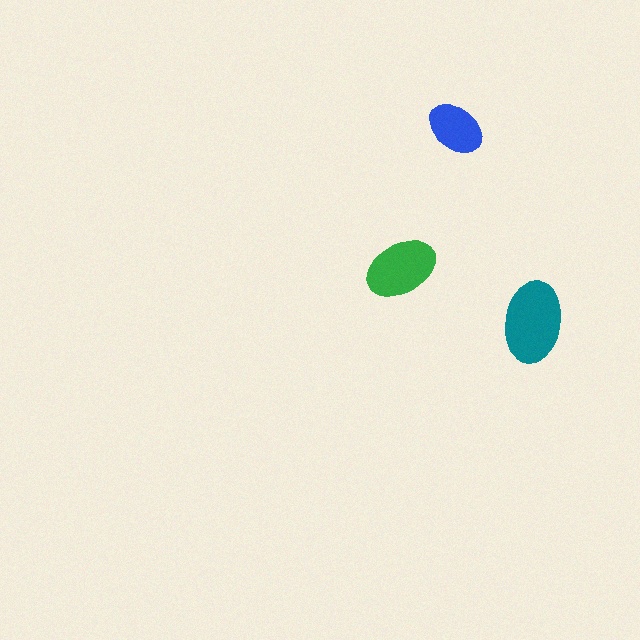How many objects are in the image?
There are 3 objects in the image.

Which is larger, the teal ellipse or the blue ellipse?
The teal one.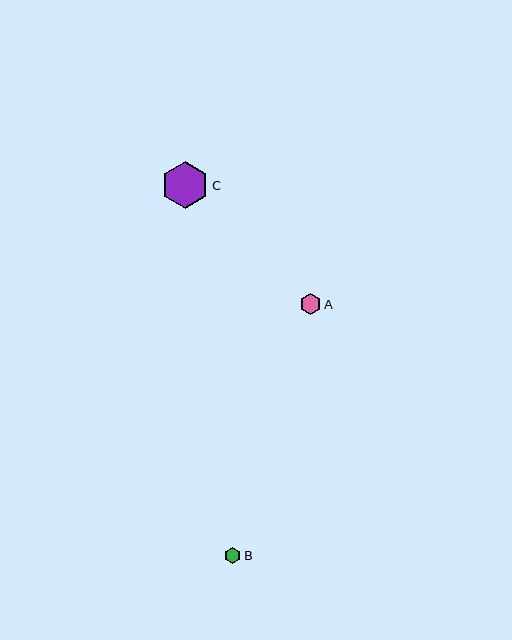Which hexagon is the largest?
Hexagon C is the largest with a size of approximately 47 pixels.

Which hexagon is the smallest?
Hexagon B is the smallest with a size of approximately 16 pixels.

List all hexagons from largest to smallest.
From largest to smallest: C, A, B.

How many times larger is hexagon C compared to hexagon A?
Hexagon C is approximately 2.2 times the size of hexagon A.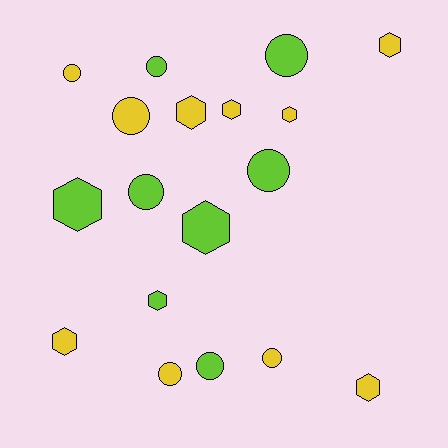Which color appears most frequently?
Yellow, with 10 objects.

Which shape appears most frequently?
Hexagon, with 9 objects.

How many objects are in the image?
There are 18 objects.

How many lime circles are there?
There are 5 lime circles.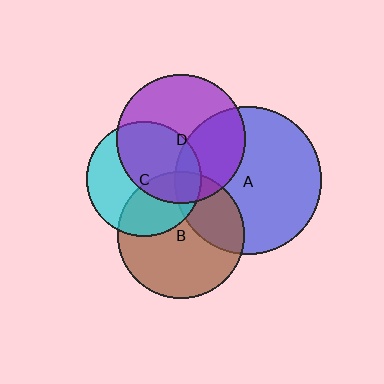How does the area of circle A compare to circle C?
Approximately 1.6 times.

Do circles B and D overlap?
Yes.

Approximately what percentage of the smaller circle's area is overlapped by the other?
Approximately 15%.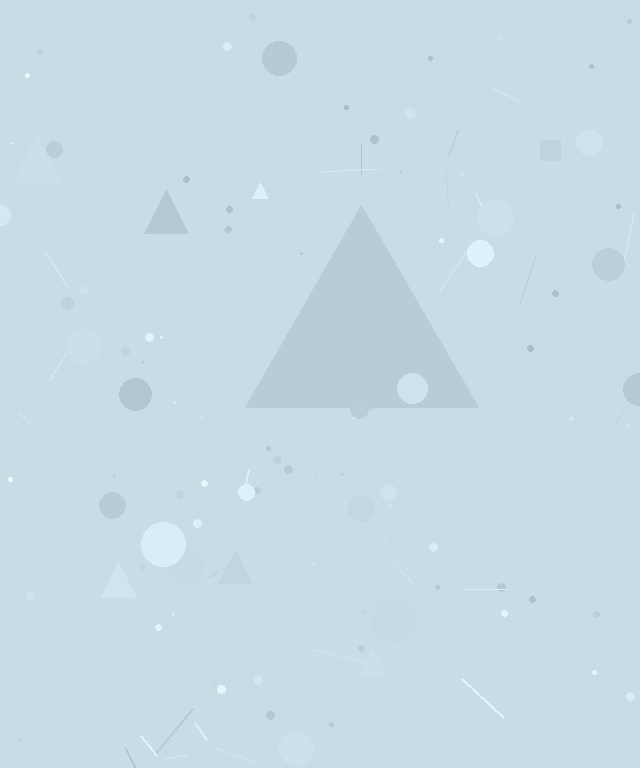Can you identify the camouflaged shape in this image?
The camouflaged shape is a triangle.